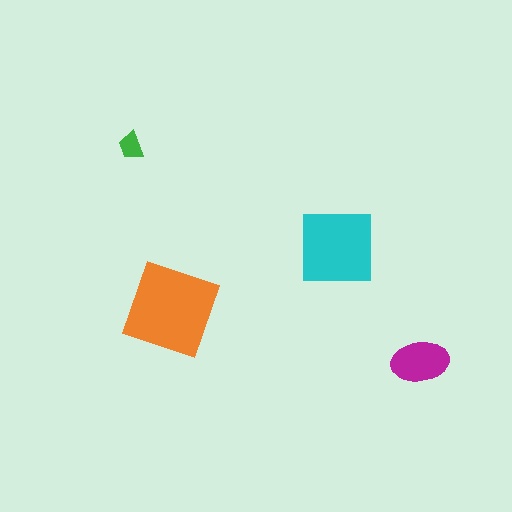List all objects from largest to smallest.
The orange diamond, the cyan square, the magenta ellipse, the green trapezoid.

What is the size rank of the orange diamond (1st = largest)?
1st.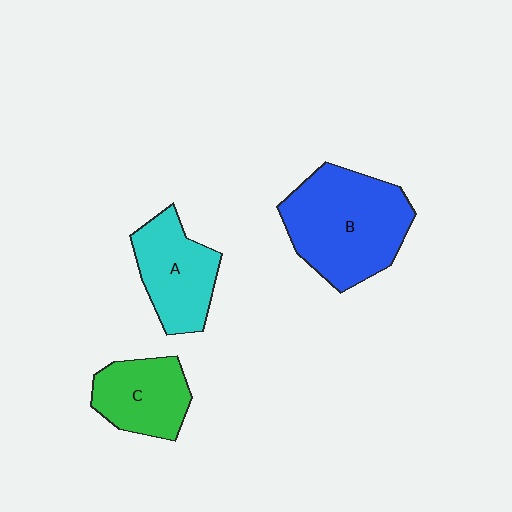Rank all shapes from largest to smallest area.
From largest to smallest: B (blue), A (cyan), C (green).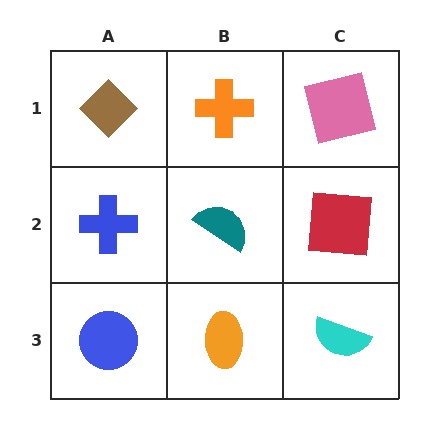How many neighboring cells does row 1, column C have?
2.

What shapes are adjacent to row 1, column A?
A blue cross (row 2, column A), an orange cross (row 1, column B).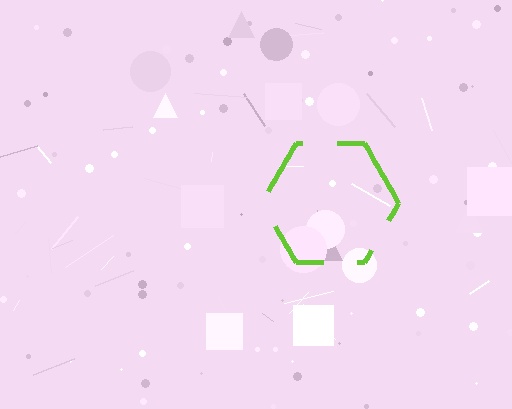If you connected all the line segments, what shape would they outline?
They would outline a hexagon.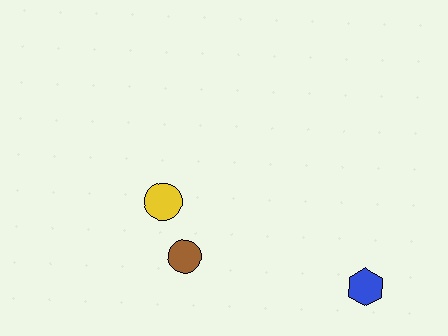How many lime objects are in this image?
There are no lime objects.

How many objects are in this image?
There are 3 objects.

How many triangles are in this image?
There are no triangles.